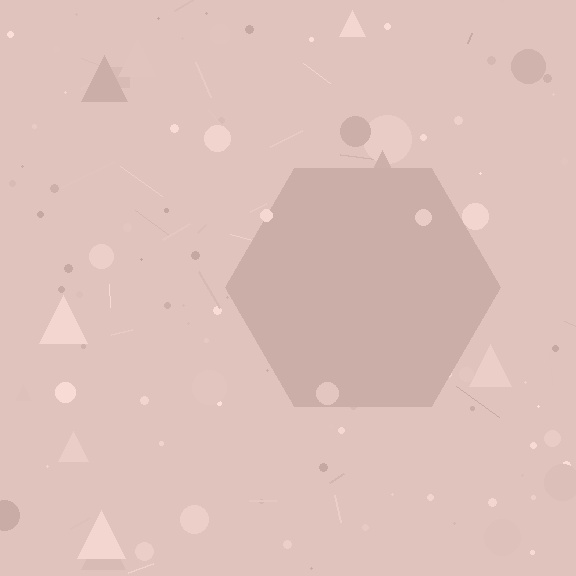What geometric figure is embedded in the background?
A hexagon is embedded in the background.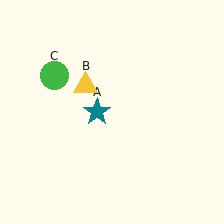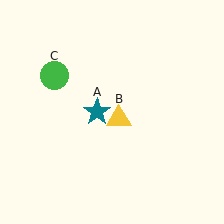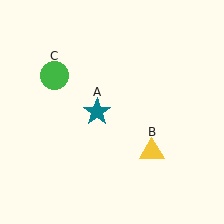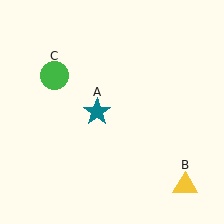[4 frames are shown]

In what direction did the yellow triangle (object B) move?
The yellow triangle (object B) moved down and to the right.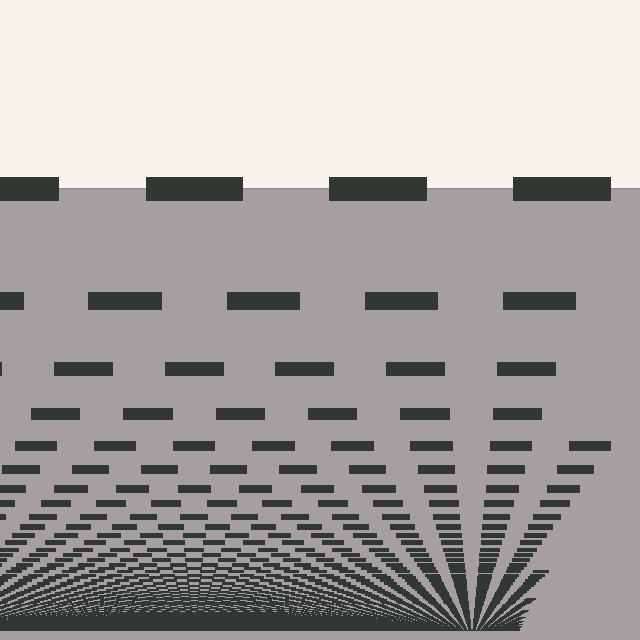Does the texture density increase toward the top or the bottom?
Density increases toward the bottom.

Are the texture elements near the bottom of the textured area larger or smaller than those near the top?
Smaller. The gradient is inverted — elements near the bottom are smaller and denser.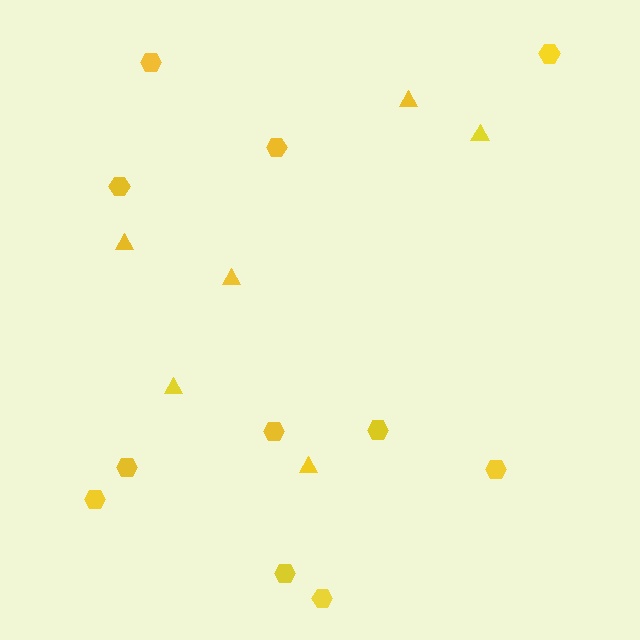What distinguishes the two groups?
There are 2 groups: one group of triangles (6) and one group of hexagons (11).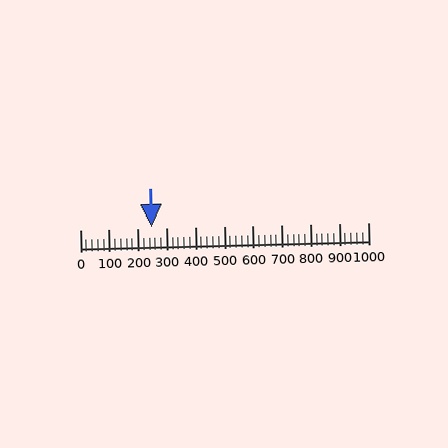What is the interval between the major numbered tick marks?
The major tick marks are spaced 100 units apart.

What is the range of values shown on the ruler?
The ruler shows values from 0 to 1000.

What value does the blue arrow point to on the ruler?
The blue arrow points to approximately 247.